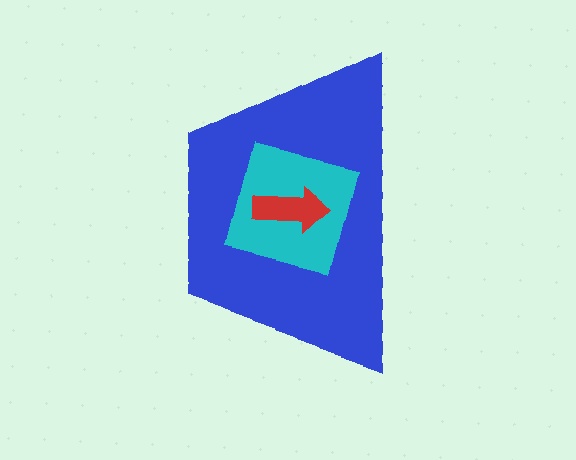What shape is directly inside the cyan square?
The red arrow.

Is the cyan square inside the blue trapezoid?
Yes.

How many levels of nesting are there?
3.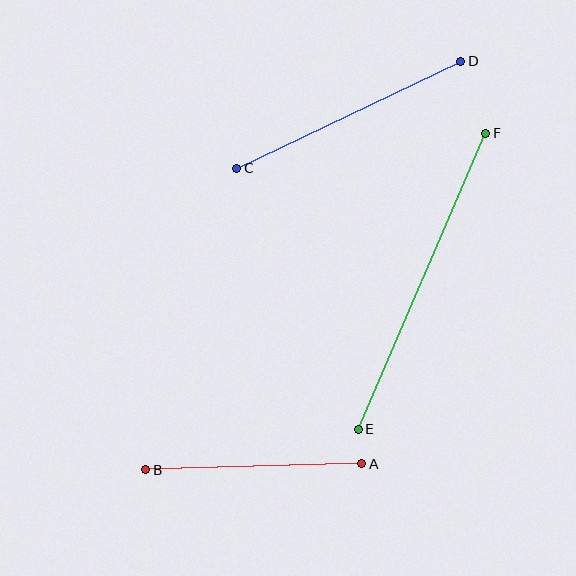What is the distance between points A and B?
The distance is approximately 216 pixels.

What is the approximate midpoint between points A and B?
The midpoint is at approximately (254, 467) pixels.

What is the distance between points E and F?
The distance is approximately 322 pixels.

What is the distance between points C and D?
The distance is approximately 248 pixels.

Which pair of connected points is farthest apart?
Points E and F are farthest apart.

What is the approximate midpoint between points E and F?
The midpoint is at approximately (422, 281) pixels.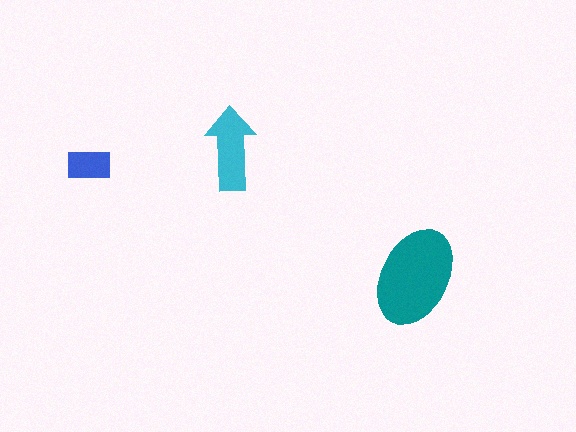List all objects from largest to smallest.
The teal ellipse, the cyan arrow, the blue rectangle.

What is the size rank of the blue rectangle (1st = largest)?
3rd.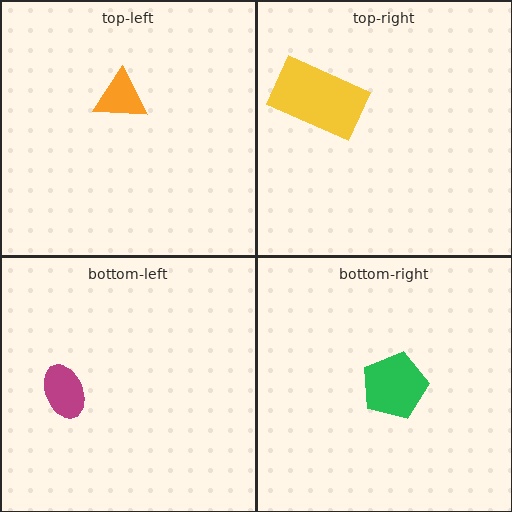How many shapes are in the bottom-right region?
1.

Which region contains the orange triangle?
The top-left region.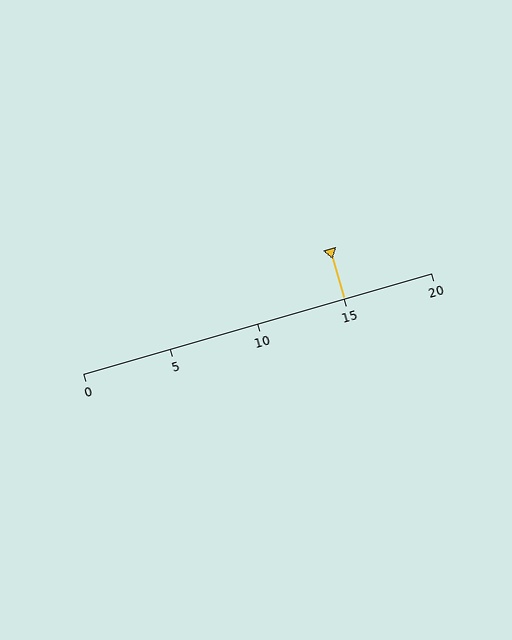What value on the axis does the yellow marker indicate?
The marker indicates approximately 15.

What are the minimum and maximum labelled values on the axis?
The axis runs from 0 to 20.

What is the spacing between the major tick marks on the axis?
The major ticks are spaced 5 apart.